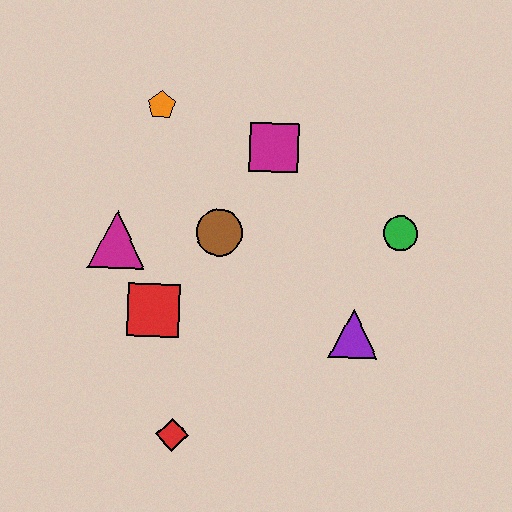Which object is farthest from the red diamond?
The orange pentagon is farthest from the red diamond.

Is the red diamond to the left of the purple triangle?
Yes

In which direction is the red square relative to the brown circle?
The red square is below the brown circle.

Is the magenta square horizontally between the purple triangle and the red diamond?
Yes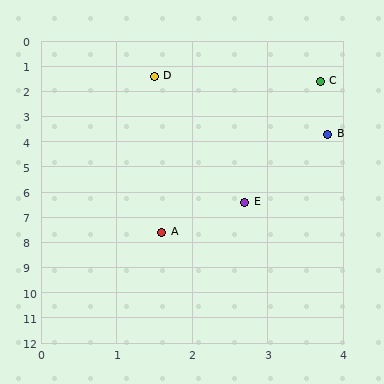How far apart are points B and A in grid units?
Points B and A are about 4.5 grid units apart.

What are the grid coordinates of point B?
Point B is at approximately (3.8, 3.7).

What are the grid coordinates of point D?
Point D is at approximately (1.5, 1.4).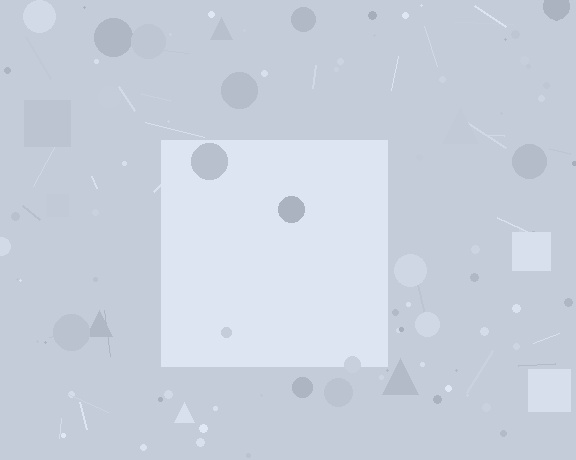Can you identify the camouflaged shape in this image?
The camouflaged shape is a square.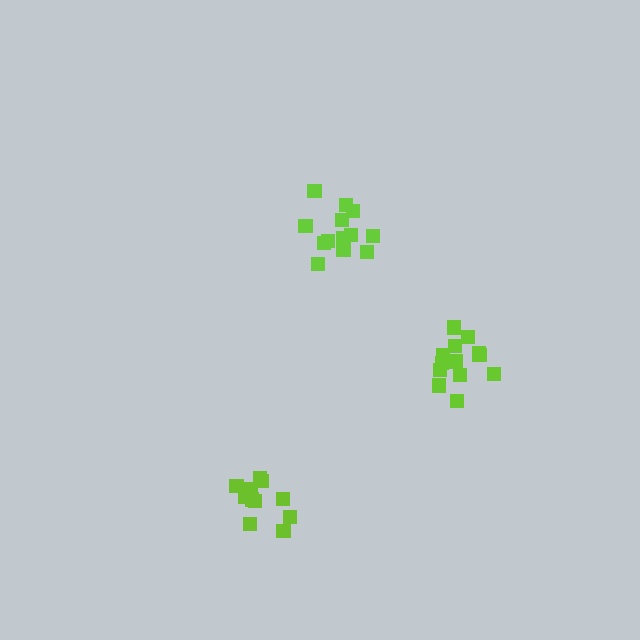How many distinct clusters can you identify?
There are 3 distinct clusters.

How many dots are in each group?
Group 1: 13 dots, Group 2: 13 dots, Group 3: 11 dots (37 total).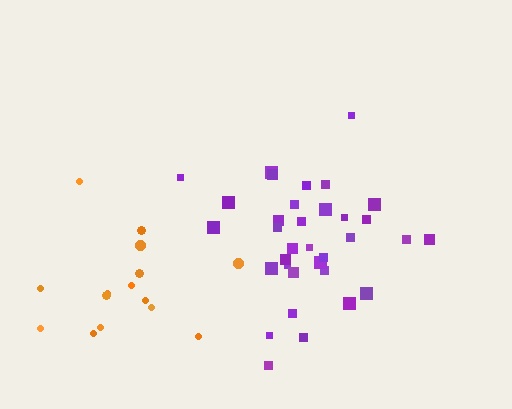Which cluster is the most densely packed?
Purple.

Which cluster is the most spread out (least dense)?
Orange.